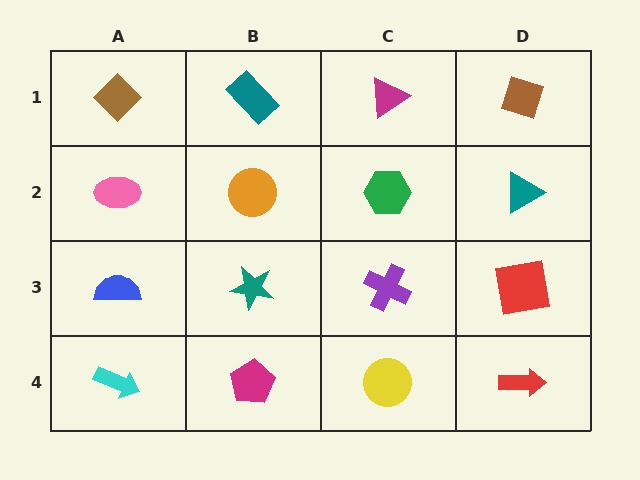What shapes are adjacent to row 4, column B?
A teal star (row 3, column B), a cyan arrow (row 4, column A), a yellow circle (row 4, column C).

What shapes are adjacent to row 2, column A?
A brown diamond (row 1, column A), a blue semicircle (row 3, column A), an orange circle (row 2, column B).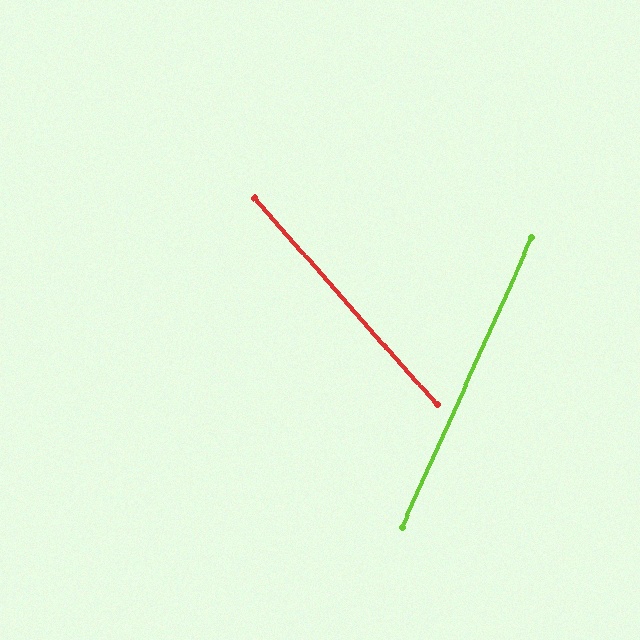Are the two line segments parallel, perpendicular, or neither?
Neither parallel nor perpendicular — they differ by about 66°.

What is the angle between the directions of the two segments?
Approximately 66 degrees.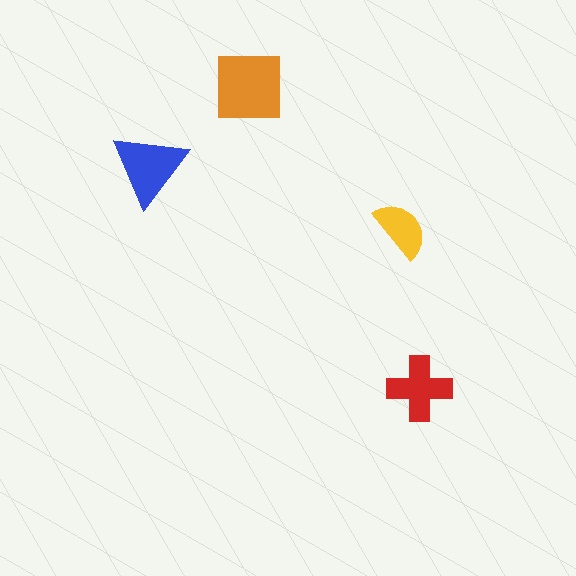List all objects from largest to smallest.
The orange square, the blue triangle, the red cross, the yellow semicircle.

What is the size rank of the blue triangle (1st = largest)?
2nd.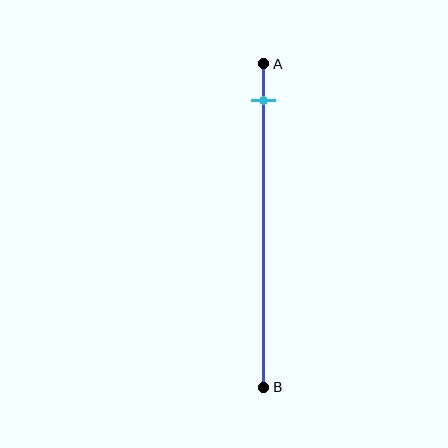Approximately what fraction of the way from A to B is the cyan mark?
The cyan mark is approximately 10% of the way from A to B.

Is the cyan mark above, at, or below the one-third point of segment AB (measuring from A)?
The cyan mark is above the one-third point of segment AB.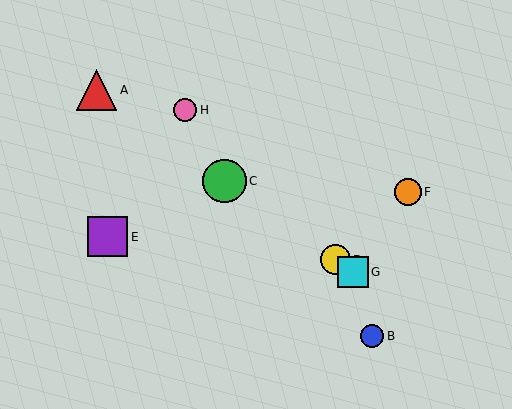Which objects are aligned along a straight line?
Objects A, C, D, G are aligned along a straight line.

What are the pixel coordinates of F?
Object F is at (408, 192).